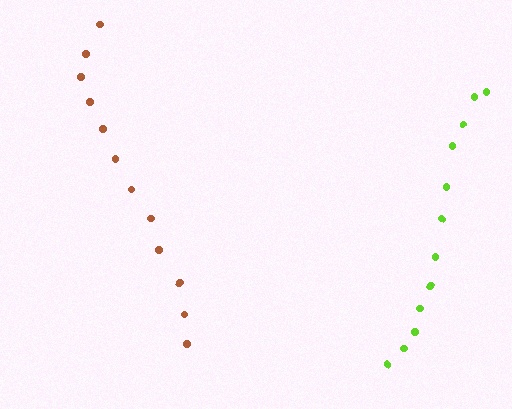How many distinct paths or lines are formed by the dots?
There are 2 distinct paths.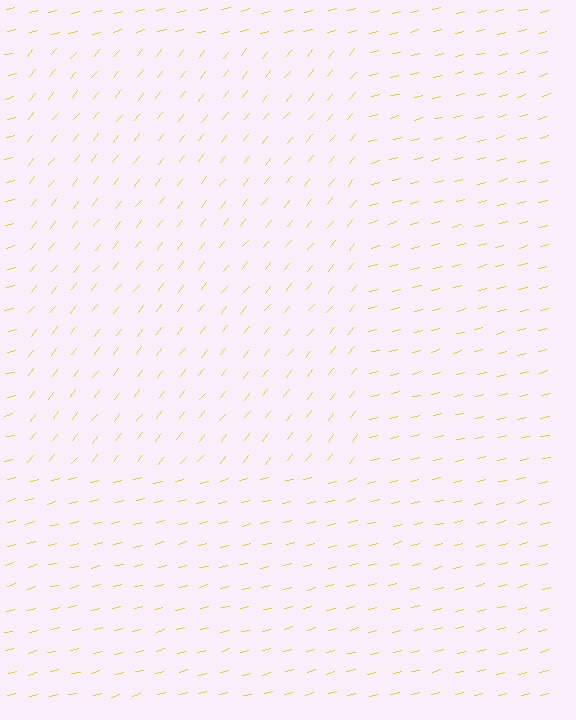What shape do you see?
I see a rectangle.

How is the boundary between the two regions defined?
The boundary is defined purely by a change in line orientation (approximately 37 degrees difference). All lines are the same color and thickness.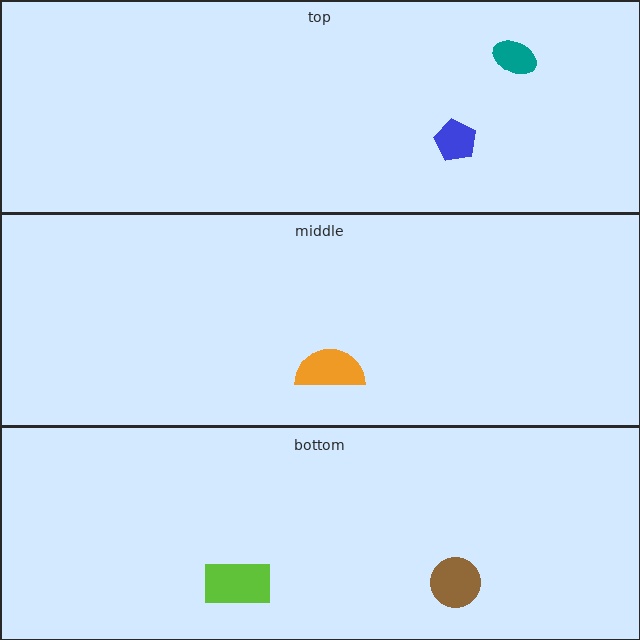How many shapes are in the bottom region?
2.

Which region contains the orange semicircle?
The middle region.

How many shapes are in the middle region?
1.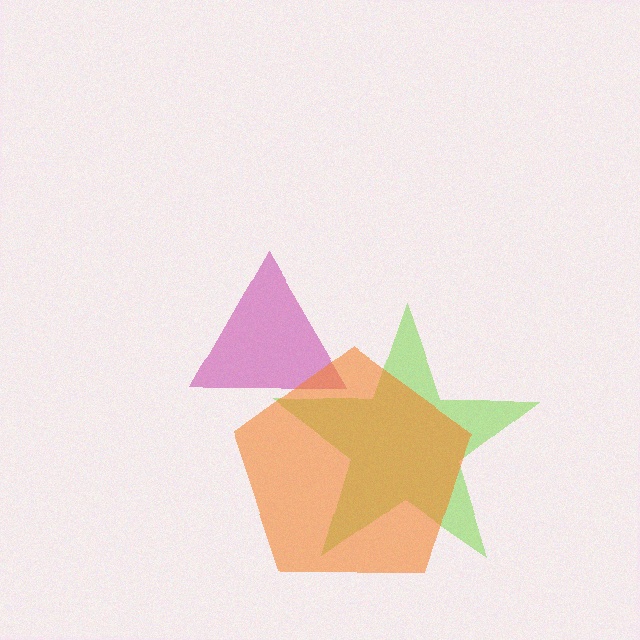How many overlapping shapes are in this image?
There are 3 overlapping shapes in the image.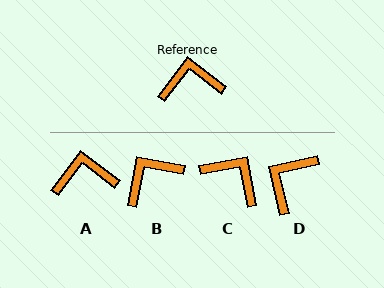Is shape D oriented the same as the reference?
No, it is off by about 51 degrees.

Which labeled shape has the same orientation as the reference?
A.